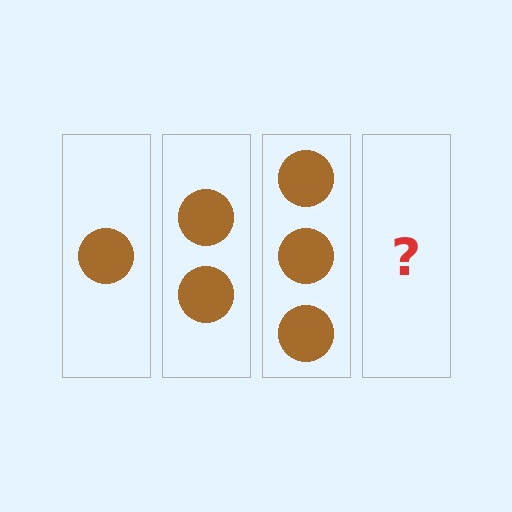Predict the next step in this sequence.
The next step is 4 circles.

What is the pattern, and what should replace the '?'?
The pattern is that each step adds one more circle. The '?' should be 4 circles.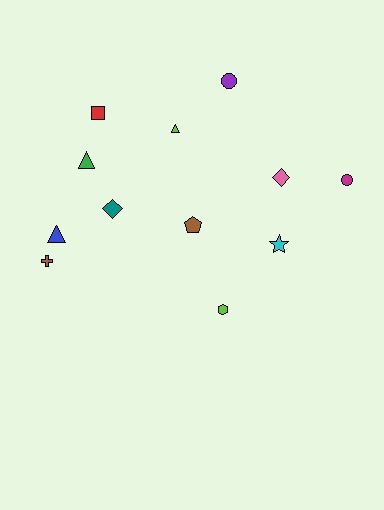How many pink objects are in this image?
There is 1 pink object.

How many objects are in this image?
There are 12 objects.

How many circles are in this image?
There are 2 circles.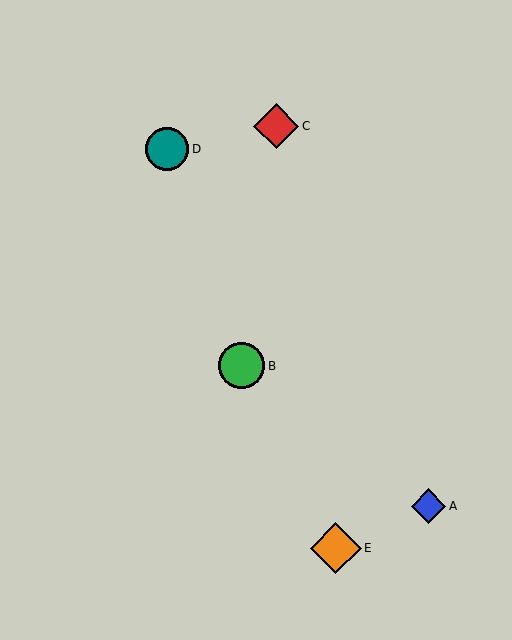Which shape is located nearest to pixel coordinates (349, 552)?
The orange diamond (labeled E) at (336, 548) is nearest to that location.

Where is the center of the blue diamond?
The center of the blue diamond is at (429, 506).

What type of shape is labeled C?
Shape C is a red diamond.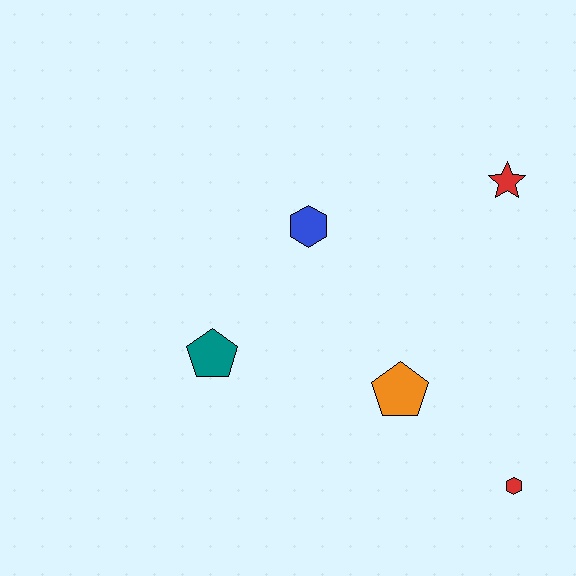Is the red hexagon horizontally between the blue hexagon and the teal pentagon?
No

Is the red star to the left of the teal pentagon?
No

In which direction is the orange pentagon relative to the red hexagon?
The orange pentagon is to the left of the red hexagon.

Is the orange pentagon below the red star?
Yes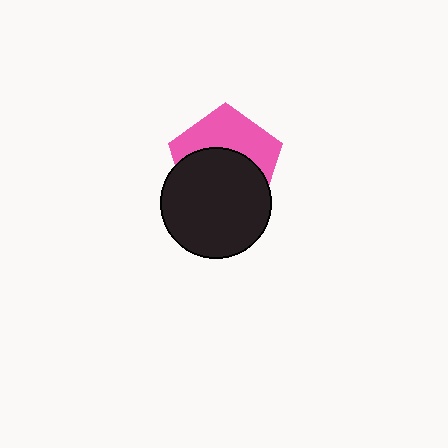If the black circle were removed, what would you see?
You would see the complete pink pentagon.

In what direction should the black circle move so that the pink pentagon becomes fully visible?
The black circle should move down. That is the shortest direction to clear the overlap and leave the pink pentagon fully visible.